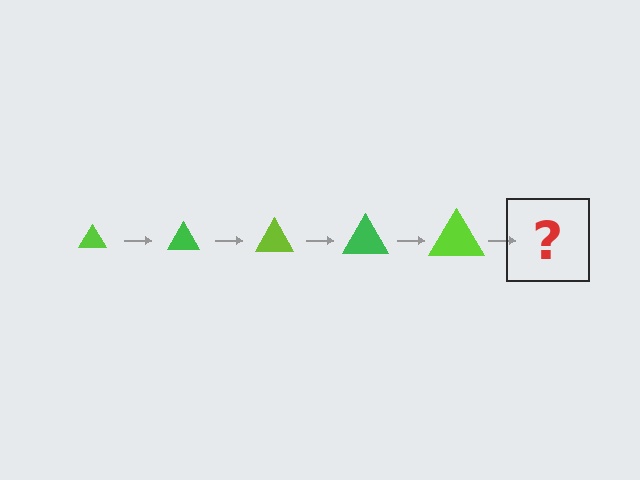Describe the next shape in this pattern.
It should be a green triangle, larger than the previous one.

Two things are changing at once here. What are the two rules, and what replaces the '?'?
The two rules are that the triangle grows larger each step and the color cycles through lime and green. The '?' should be a green triangle, larger than the previous one.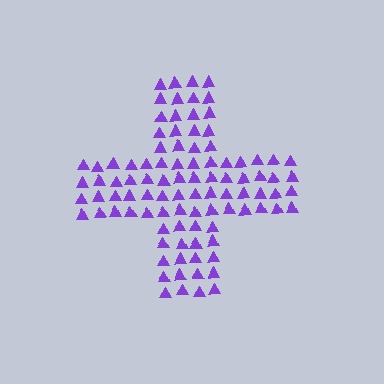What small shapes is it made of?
It is made of small triangles.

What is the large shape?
The large shape is a cross.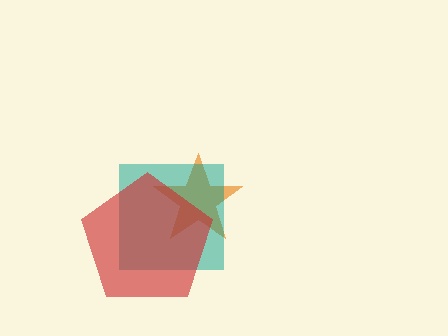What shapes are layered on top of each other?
The layered shapes are: an orange star, a teal square, a red pentagon.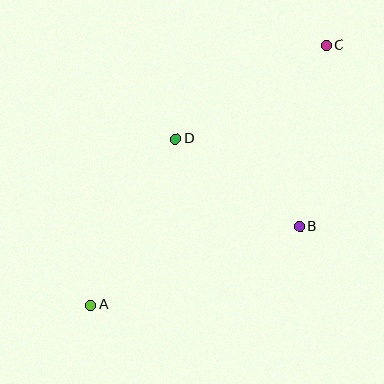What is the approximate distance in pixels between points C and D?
The distance between C and D is approximately 177 pixels.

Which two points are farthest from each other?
Points A and C are farthest from each other.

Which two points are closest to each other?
Points B and D are closest to each other.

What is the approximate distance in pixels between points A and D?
The distance between A and D is approximately 187 pixels.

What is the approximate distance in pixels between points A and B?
The distance between A and B is approximately 223 pixels.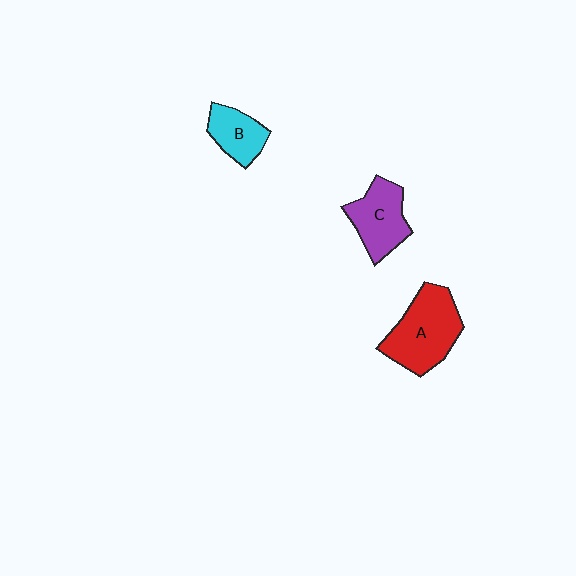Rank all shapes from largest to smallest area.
From largest to smallest: A (red), C (purple), B (cyan).